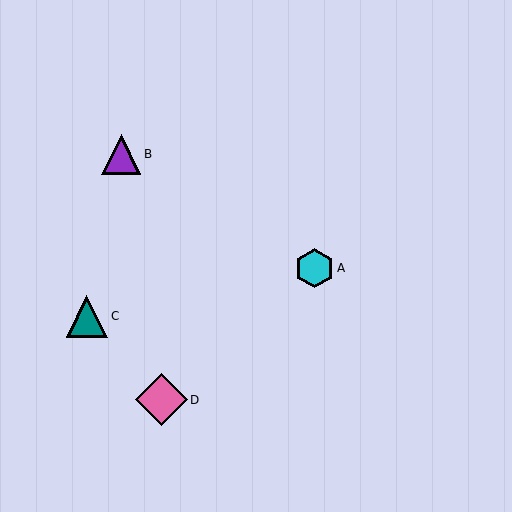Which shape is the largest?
The pink diamond (labeled D) is the largest.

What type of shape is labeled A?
Shape A is a cyan hexagon.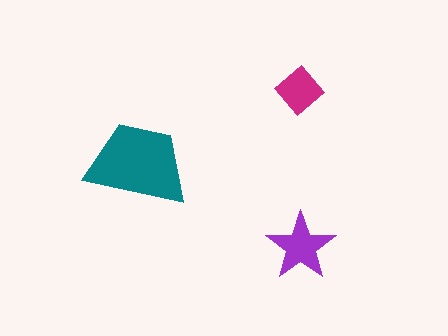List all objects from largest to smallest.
The teal trapezoid, the purple star, the magenta diamond.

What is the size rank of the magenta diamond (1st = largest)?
3rd.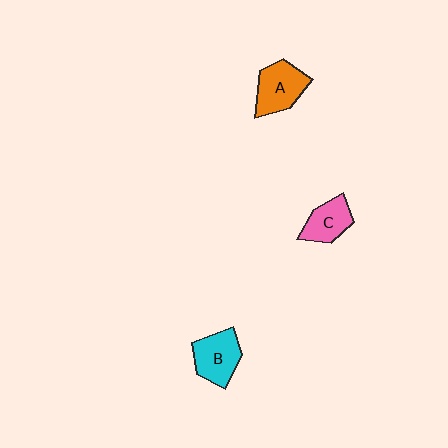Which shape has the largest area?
Shape A (orange).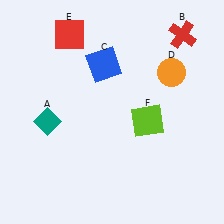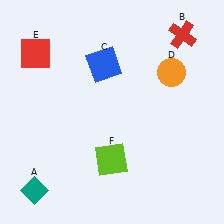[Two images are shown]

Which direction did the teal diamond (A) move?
The teal diamond (A) moved down.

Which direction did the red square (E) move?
The red square (E) moved left.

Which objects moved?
The objects that moved are: the teal diamond (A), the red square (E), the lime square (F).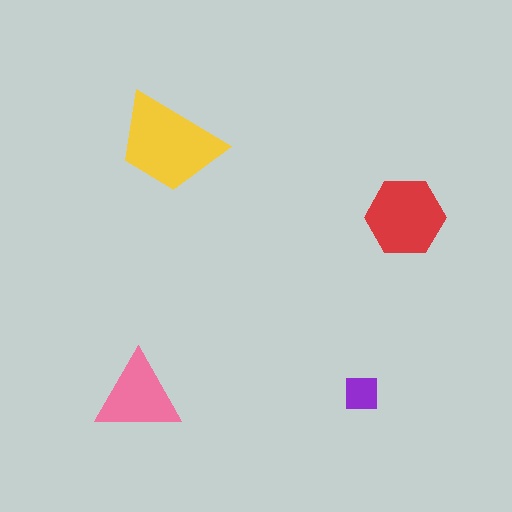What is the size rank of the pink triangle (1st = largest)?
3rd.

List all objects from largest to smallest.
The yellow trapezoid, the red hexagon, the pink triangle, the purple square.